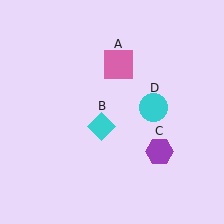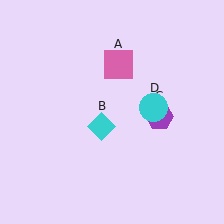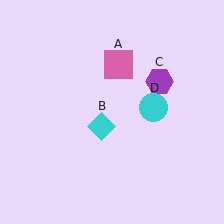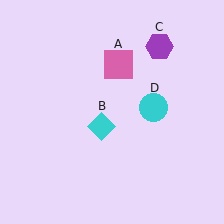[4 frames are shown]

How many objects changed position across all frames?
1 object changed position: purple hexagon (object C).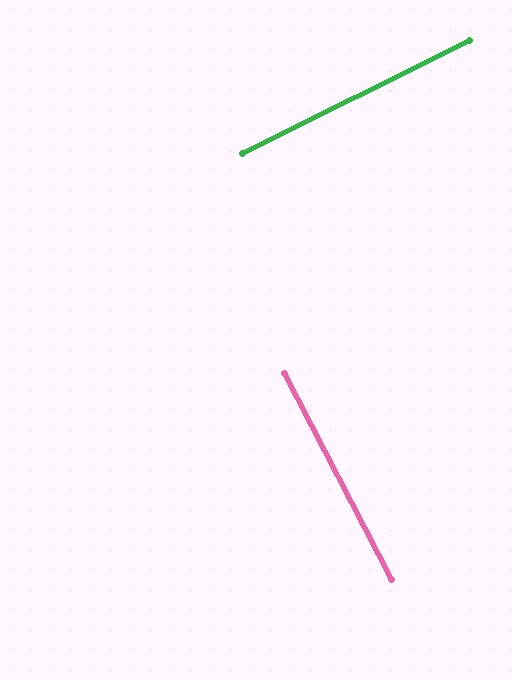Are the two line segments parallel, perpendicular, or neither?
Perpendicular — they meet at approximately 89°.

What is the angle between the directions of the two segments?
Approximately 89 degrees.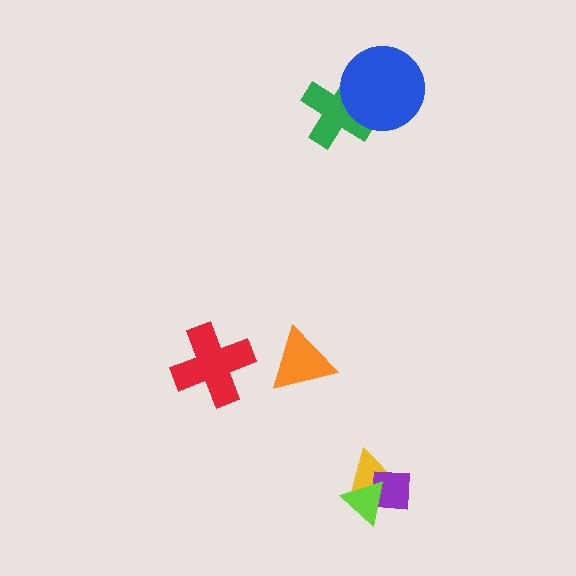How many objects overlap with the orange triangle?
0 objects overlap with the orange triangle.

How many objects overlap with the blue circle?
1 object overlaps with the blue circle.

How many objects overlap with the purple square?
2 objects overlap with the purple square.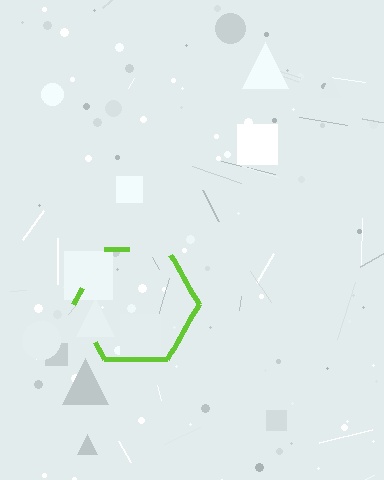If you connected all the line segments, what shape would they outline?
They would outline a hexagon.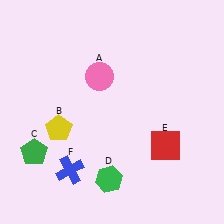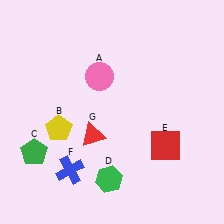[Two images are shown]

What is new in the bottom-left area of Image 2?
A red triangle (G) was added in the bottom-left area of Image 2.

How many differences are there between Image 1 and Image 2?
There is 1 difference between the two images.